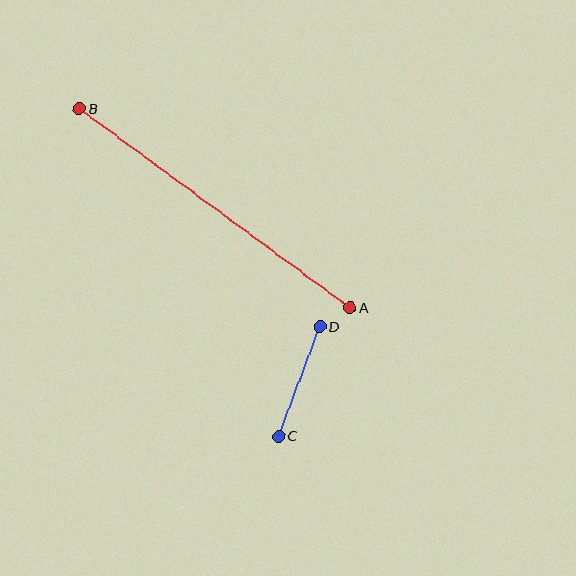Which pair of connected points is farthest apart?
Points A and B are farthest apart.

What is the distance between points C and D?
The distance is approximately 117 pixels.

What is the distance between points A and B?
The distance is approximately 336 pixels.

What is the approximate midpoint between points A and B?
The midpoint is at approximately (215, 208) pixels.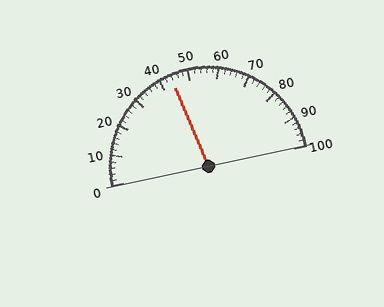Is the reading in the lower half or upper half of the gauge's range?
The reading is in the lower half of the range (0 to 100).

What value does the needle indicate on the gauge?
The needle indicates approximately 44.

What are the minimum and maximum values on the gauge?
The gauge ranges from 0 to 100.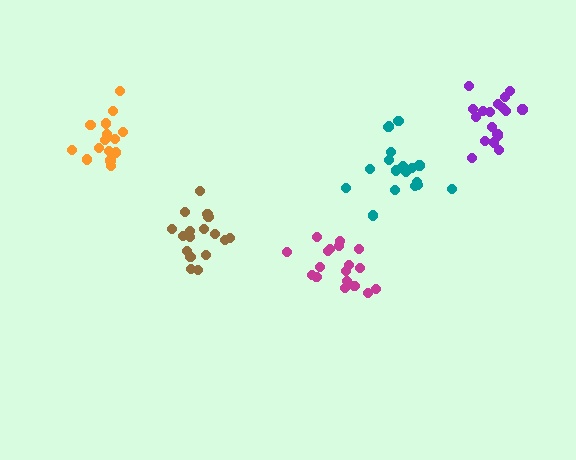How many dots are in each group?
Group 1: 18 dots, Group 2: 18 dots, Group 3: 16 dots, Group 4: 18 dots, Group 5: 18 dots (88 total).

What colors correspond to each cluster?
The clusters are colored: teal, magenta, orange, brown, purple.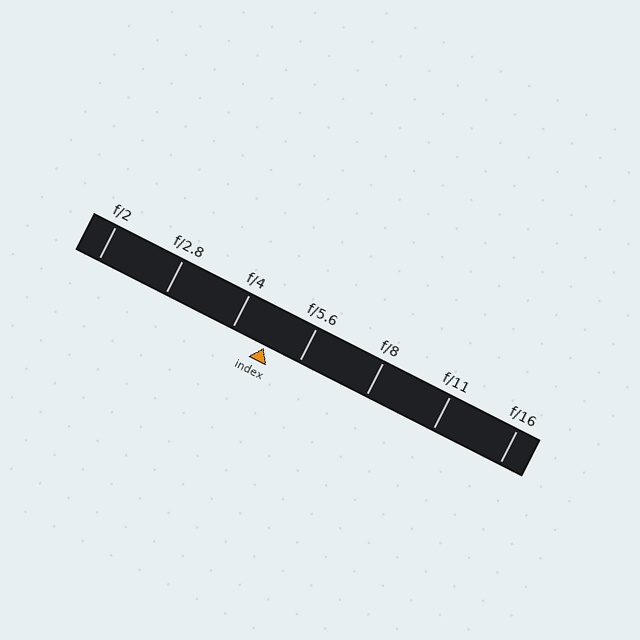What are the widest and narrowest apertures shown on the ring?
The widest aperture shown is f/2 and the narrowest is f/16.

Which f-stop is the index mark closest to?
The index mark is closest to f/4.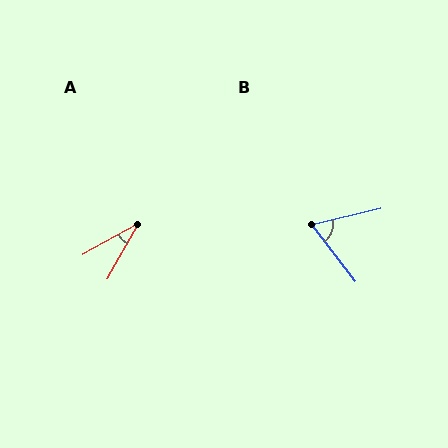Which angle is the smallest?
A, at approximately 32 degrees.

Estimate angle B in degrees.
Approximately 66 degrees.